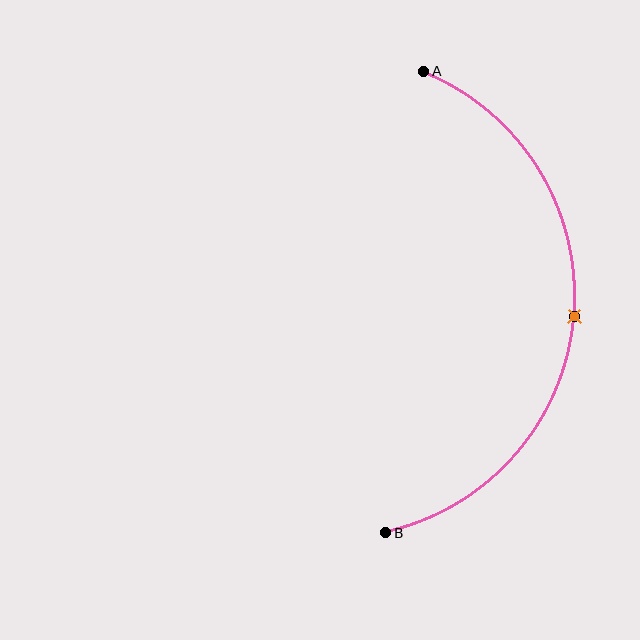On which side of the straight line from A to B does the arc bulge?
The arc bulges to the right of the straight line connecting A and B.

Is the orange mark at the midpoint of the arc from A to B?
Yes. The orange mark lies on the arc at equal arc-length from both A and B — it is the arc midpoint.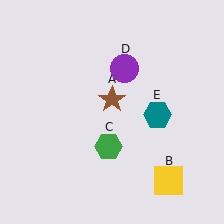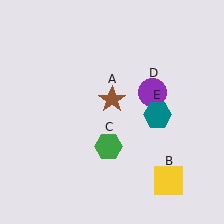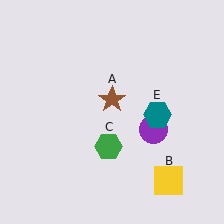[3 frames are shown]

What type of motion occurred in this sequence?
The purple circle (object D) rotated clockwise around the center of the scene.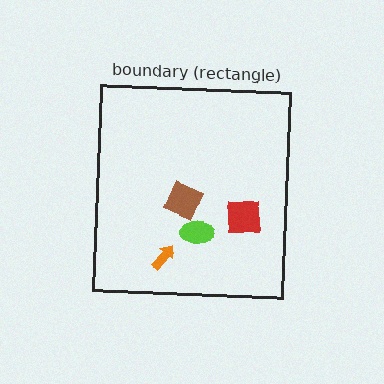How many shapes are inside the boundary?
4 inside, 0 outside.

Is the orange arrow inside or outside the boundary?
Inside.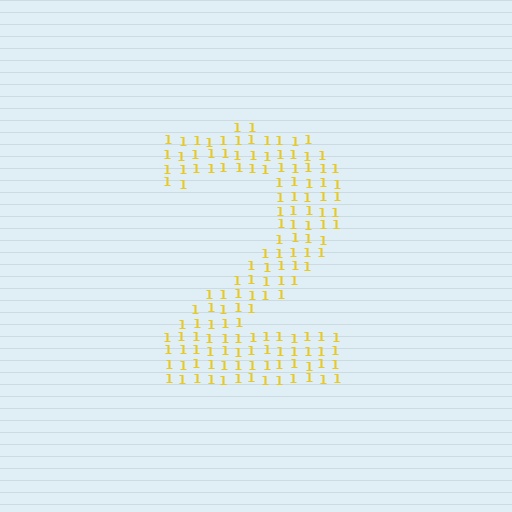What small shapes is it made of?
It is made of small digit 1's.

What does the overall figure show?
The overall figure shows the digit 2.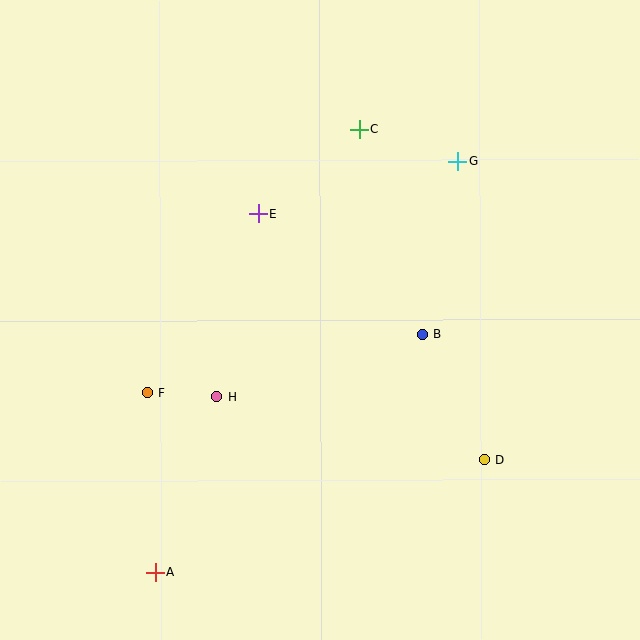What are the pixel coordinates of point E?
Point E is at (258, 214).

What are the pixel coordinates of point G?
Point G is at (458, 162).